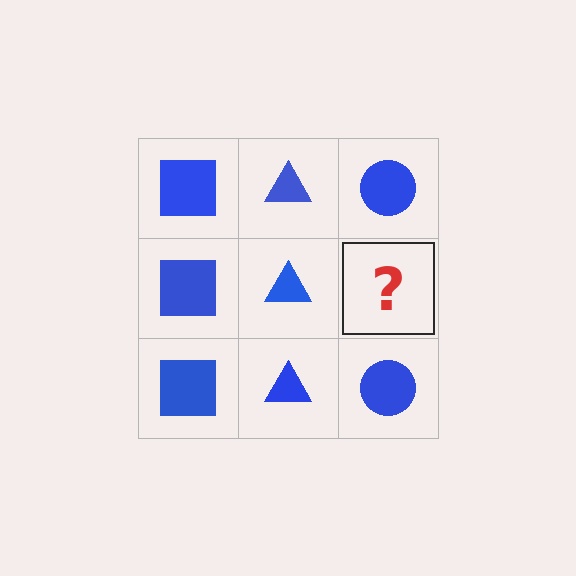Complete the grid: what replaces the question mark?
The question mark should be replaced with a blue circle.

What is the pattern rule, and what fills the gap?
The rule is that each column has a consistent shape. The gap should be filled with a blue circle.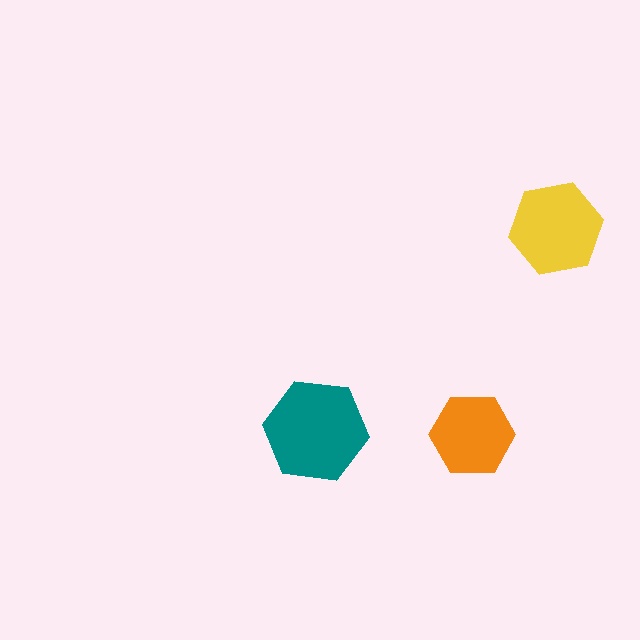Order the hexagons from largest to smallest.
the teal one, the yellow one, the orange one.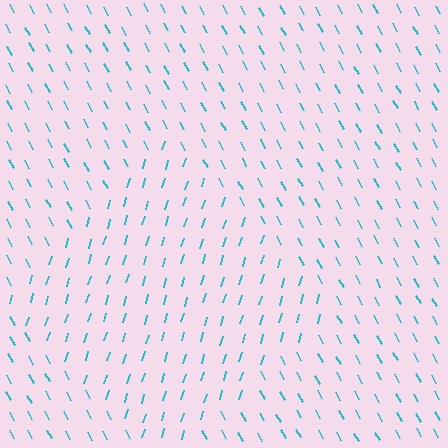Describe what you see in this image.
The image is filled with small cyan line segments. A diamond region in the image has lines oriented differently from the surrounding lines, creating a visible texture boundary.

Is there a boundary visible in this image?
Yes, there is a texture boundary formed by a change in line orientation.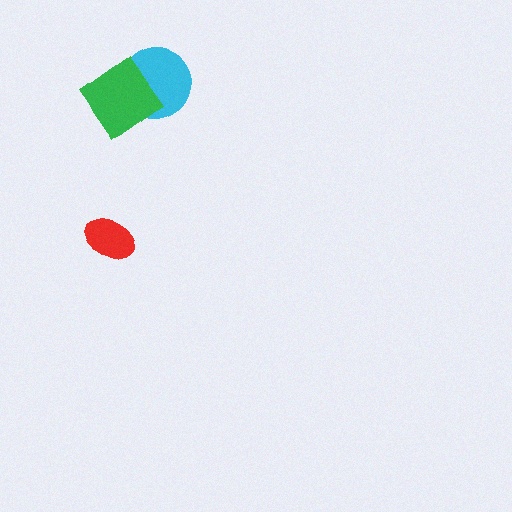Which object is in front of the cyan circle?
The green diamond is in front of the cyan circle.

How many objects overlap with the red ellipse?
0 objects overlap with the red ellipse.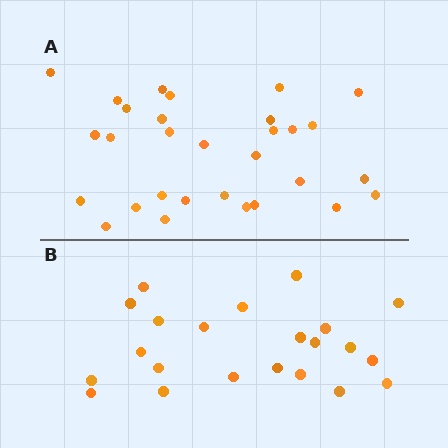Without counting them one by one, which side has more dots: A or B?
Region A (the top region) has more dots.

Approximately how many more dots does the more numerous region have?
Region A has roughly 8 or so more dots than region B.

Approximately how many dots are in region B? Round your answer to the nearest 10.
About 20 dots. (The exact count is 22, which rounds to 20.)